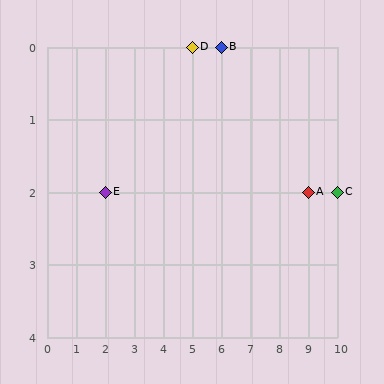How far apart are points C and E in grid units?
Points C and E are 8 columns apart.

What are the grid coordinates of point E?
Point E is at grid coordinates (2, 2).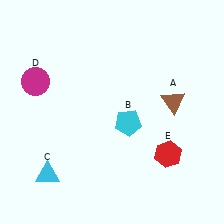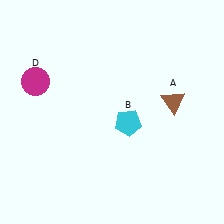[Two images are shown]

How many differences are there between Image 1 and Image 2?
There are 2 differences between the two images.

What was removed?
The red hexagon (E), the cyan triangle (C) were removed in Image 2.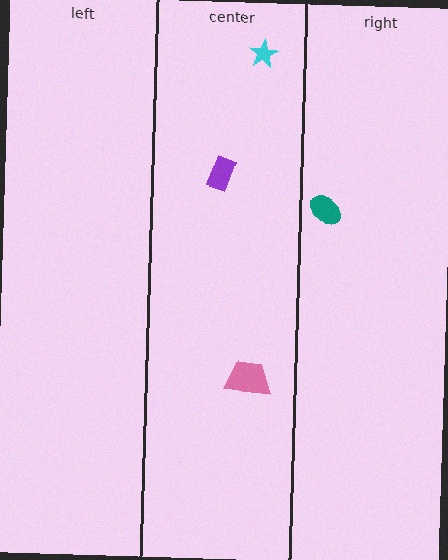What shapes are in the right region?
The teal ellipse.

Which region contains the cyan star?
The center region.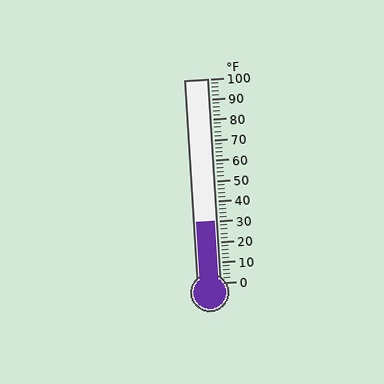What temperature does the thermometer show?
The thermometer shows approximately 30°F.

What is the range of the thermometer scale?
The thermometer scale ranges from 0°F to 100°F.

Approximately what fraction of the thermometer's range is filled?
The thermometer is filled to approximately 30% of its range.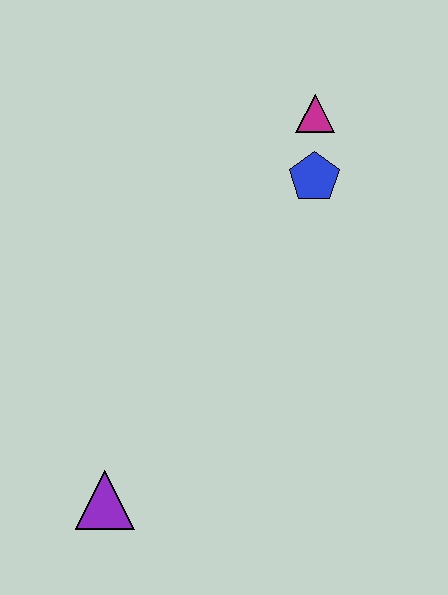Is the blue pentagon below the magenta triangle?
Yes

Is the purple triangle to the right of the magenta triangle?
No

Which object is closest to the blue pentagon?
The magenta triangle is closest to the blue pentagon.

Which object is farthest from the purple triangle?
The magenta triangle is farthest from the purple triangle.